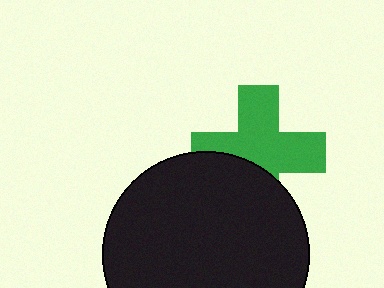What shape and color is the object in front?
The object in front is a black circle.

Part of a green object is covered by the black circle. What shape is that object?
It is a cross.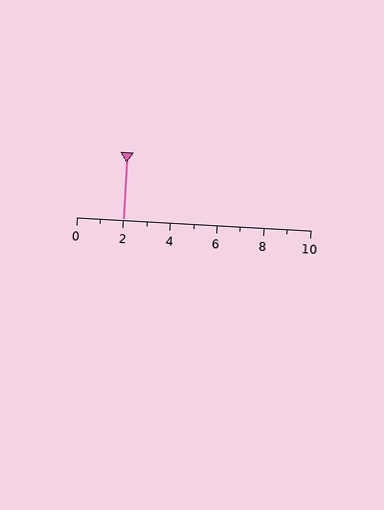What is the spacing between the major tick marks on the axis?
The major ticks are spaced 2 apart.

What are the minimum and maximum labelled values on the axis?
The axis runs from 0 to 10.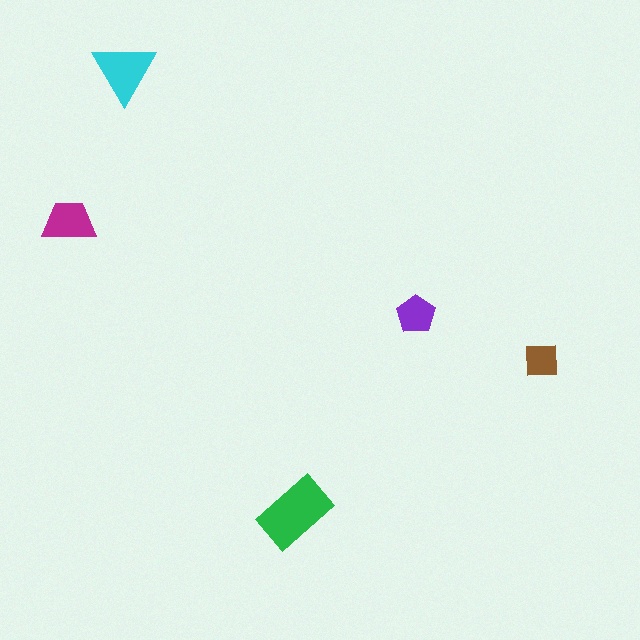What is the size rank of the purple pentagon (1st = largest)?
4th.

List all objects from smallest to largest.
The brown square, the purple pentagon, the magenta trapezoid, the cyan triangle, the green rectangle.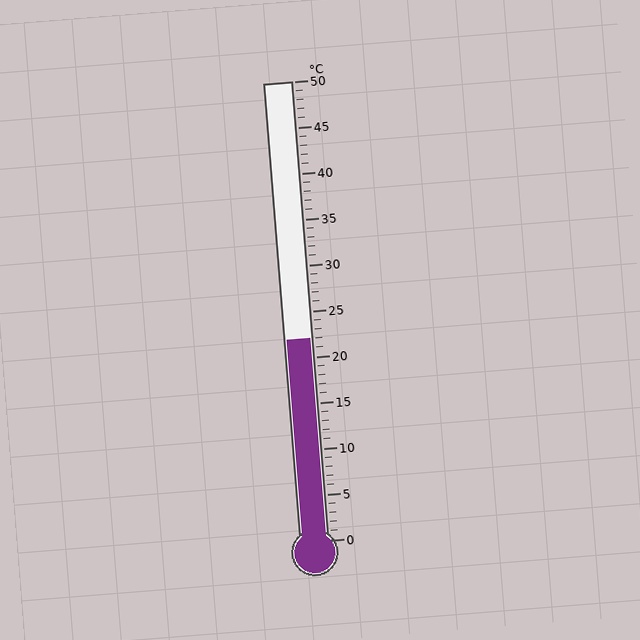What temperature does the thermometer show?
The thermometer shows approximately 22°C.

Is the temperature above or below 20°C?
The temperature is above 20°C.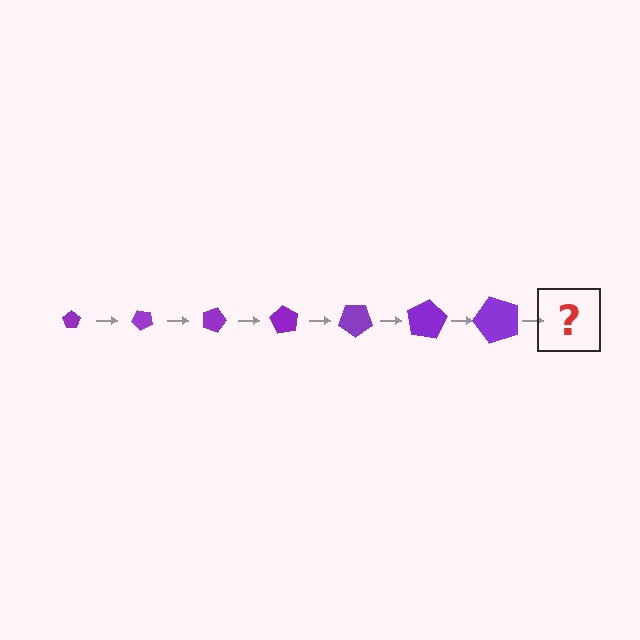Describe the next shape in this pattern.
It should be a pentagon, larger than the previous one and rotated 315 degrees from the start.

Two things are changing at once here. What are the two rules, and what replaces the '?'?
The two rules are that the pentagon grows larger each step and it rotates 45 degrees each step. The '?' should be a pentagon, larger than the previous one and rotated 315 degrees from the start.